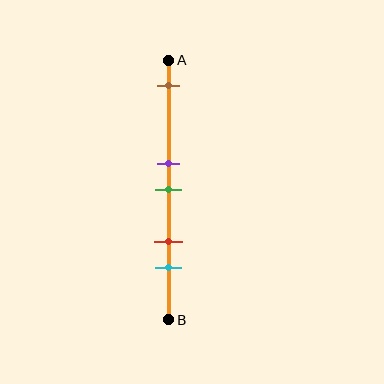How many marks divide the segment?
There are 5 marks dividing the segment.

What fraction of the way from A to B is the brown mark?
The brown mark is approximately 10% (0.1) of the way from A to B.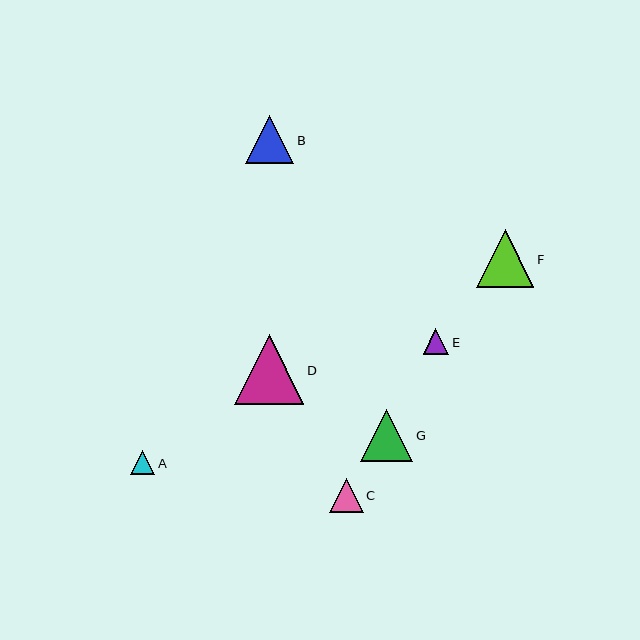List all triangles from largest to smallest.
From largest to smallest: D, F, G, B, C, E, A.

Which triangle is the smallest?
Triangle A is the smallest with a size of approximately 24 pixels.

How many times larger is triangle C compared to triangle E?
Triangle C is approximately 1.3 times the size of triangle E.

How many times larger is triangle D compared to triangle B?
Triangle D is approximately 1.4 times the size of triangle B.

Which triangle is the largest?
Triangle D is the largest with a size of approximately 70 pixels.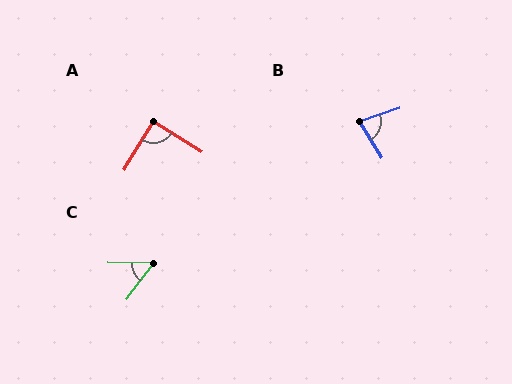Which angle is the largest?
A, at approximately 89 degrees.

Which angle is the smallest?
C, at approximately 54 degrees.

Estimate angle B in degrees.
Approximately 76 degrees.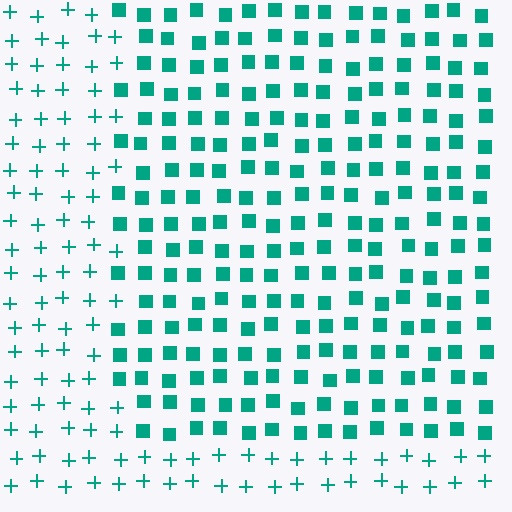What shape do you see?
I see a rectangle.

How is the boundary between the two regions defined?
The boundary is defined by a change in element shape: squares inside vs. plus signs outside. All elements share the same color and spacing.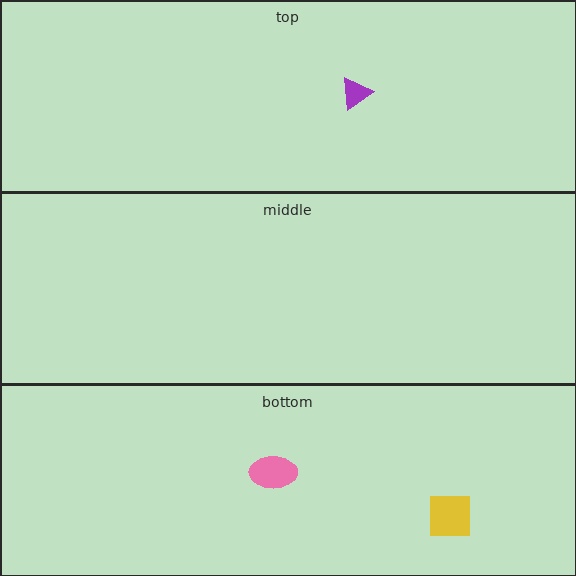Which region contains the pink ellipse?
The bottom region.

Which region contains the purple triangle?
The top region.